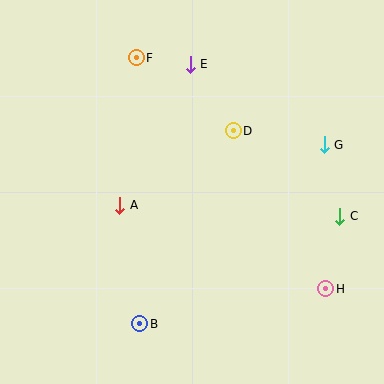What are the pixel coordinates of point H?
Point H is at (326, 289).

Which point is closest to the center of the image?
Point A at (120, 205) is closest to the center.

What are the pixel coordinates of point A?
Point A is at (120, 205).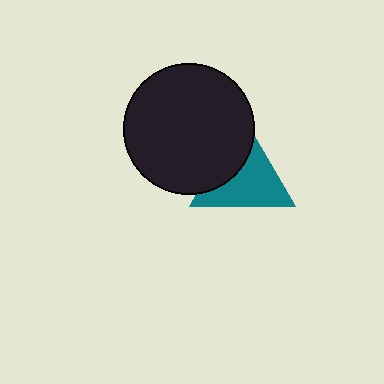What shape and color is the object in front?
The object in front is a black circle.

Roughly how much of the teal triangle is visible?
About half of it is visible (roughly 64%).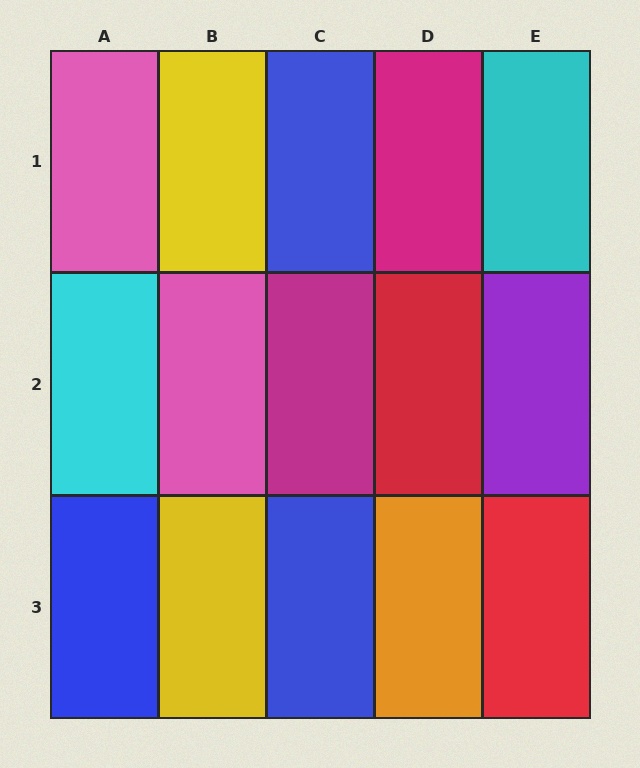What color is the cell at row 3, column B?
Yellow.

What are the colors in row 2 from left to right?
Cyan, pink, magenta, red, purple.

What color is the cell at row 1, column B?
Yellow.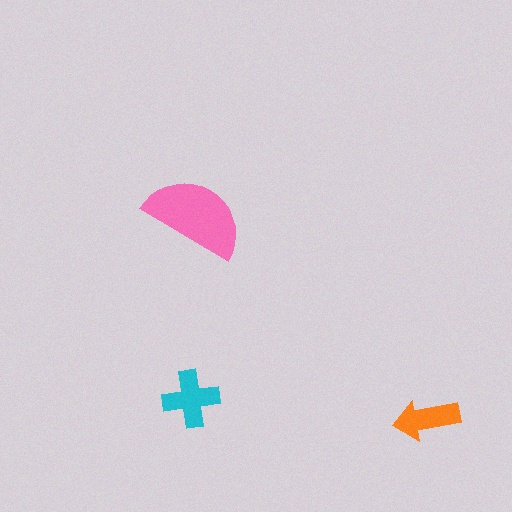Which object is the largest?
The pink semicircle.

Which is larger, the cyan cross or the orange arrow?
The cyan cross.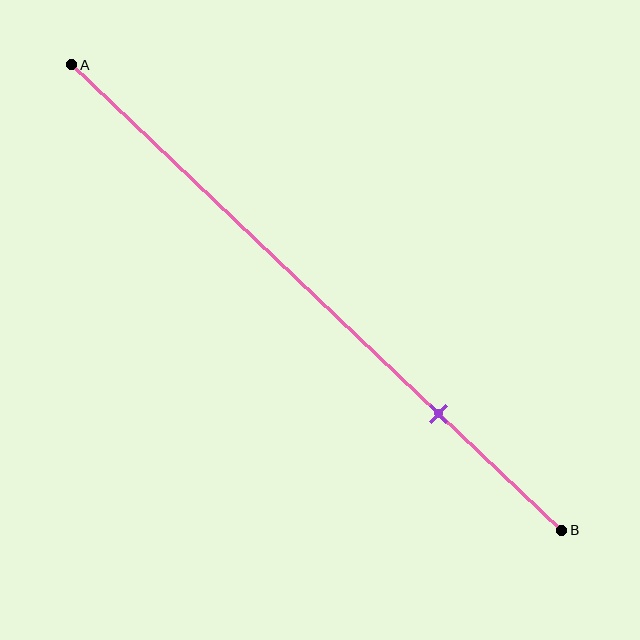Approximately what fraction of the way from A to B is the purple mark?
The purple mark is approximately 75% of the way from A to B.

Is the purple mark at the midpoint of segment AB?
No, the mark is at about 75% from A, not at the 50% midpoint.